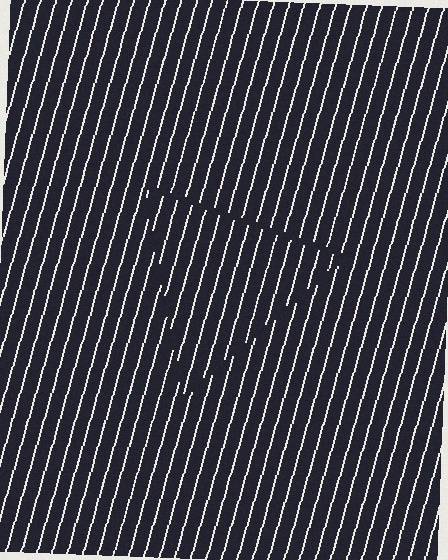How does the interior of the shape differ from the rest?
The interior of the shape contains the same grating, shifted by half a period — the contour is defined by the phase discontinuity where line-ends from the inner and outer gratings abut.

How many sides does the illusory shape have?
3 sides — the line-ends trace a triangle.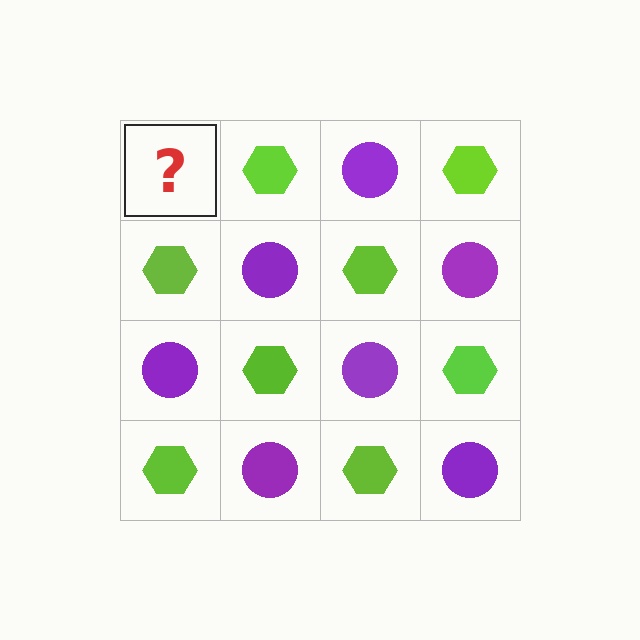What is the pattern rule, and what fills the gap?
The rule is that it alternates purple circle and lime hexagon in a checkerboard pattern. The gap should be filled with a purple circle.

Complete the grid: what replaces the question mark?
The question mark should be replaced with a purple circle.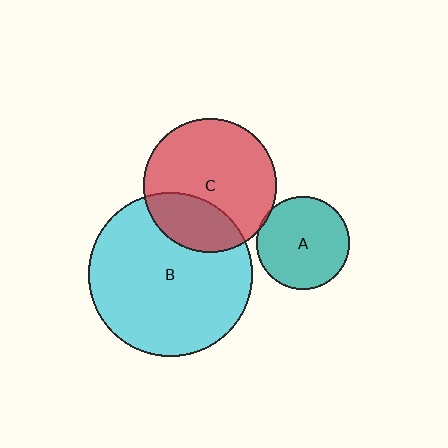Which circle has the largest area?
Circle B (cyan).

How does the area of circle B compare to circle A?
Approximately 3.1 times.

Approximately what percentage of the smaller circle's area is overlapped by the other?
Approximately 5%.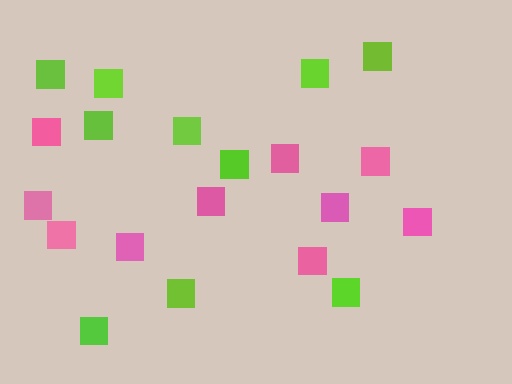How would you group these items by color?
There are 2 groups: one group of pink squares (10) and one group of lime squares (10).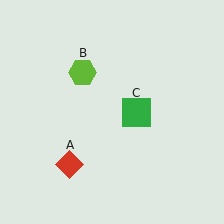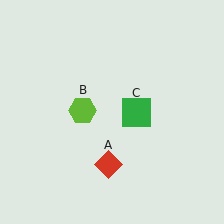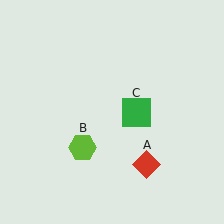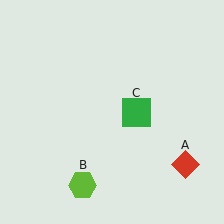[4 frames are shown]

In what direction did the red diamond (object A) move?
The red diamond (object A) moved right.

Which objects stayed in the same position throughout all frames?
Green square (object C) remained stationary.